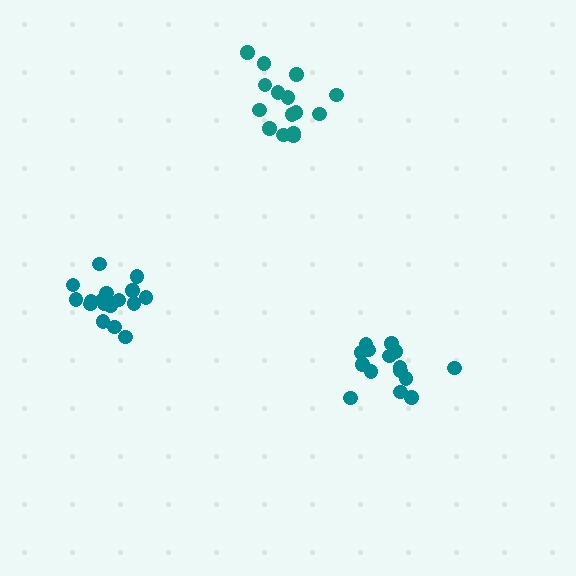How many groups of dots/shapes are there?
There are 3 groups.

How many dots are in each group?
Group 1: 15 dots, Group 2: 15 dots, Group 3: 18 dots (48 total).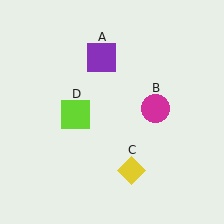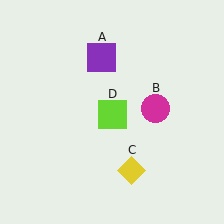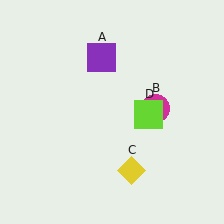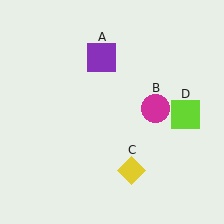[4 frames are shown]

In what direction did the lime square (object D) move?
The lime square (object D) moved right.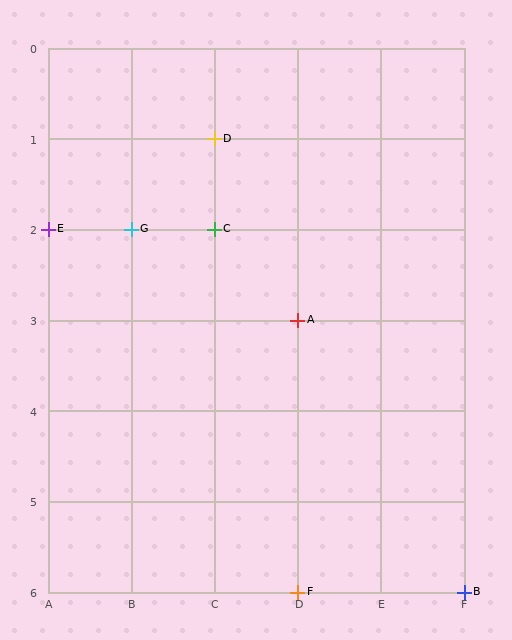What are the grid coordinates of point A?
Point A is at grid coordinates (D, 3).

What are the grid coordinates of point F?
Point F is at grid coordinates (D, 6).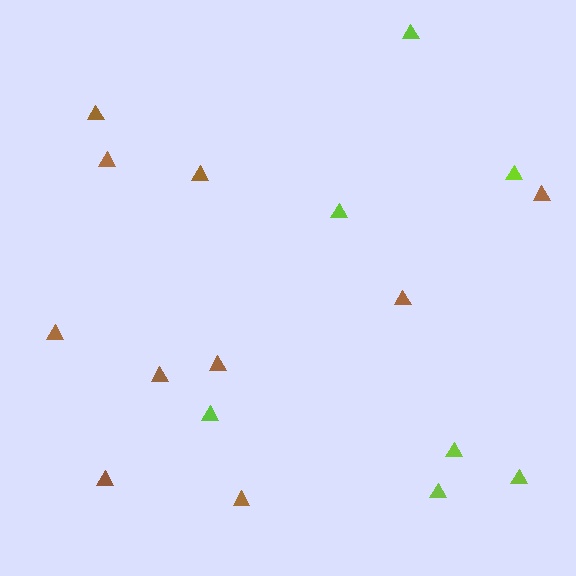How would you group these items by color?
There are 2 groups: one group of lime triangles (7) and one group of brown triangles (10).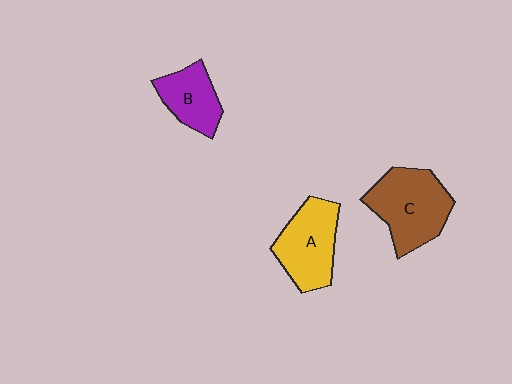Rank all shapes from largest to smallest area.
From largest to smallest: C (brown), A (yellow), B (purple).